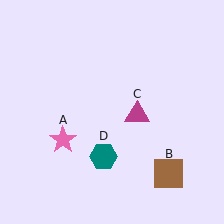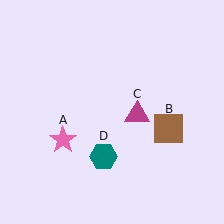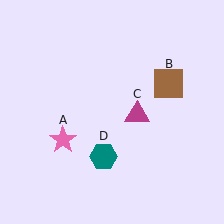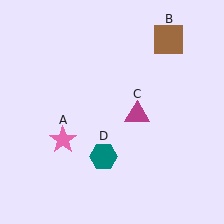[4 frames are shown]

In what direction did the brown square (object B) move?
The brown square (object B) moved up.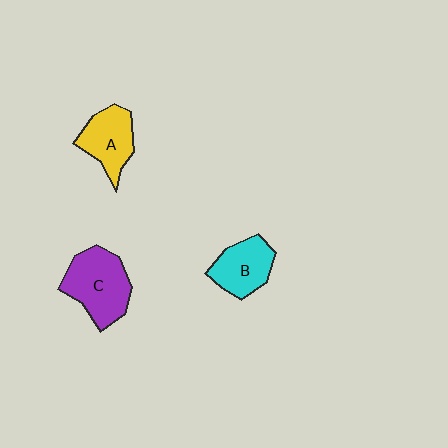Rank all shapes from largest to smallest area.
From largest to smallest: C (purple), A (yellow), B (cyan).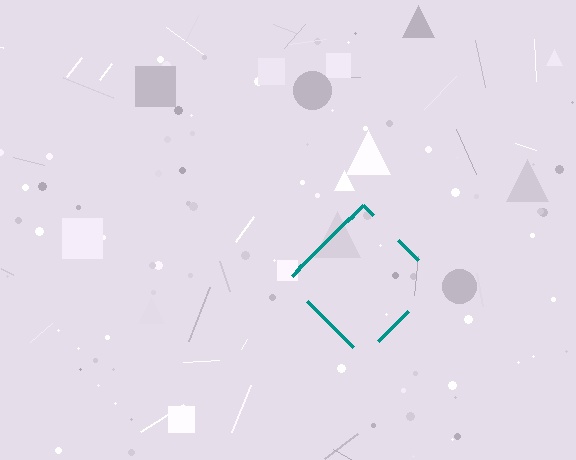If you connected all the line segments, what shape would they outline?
They would outline a diamond.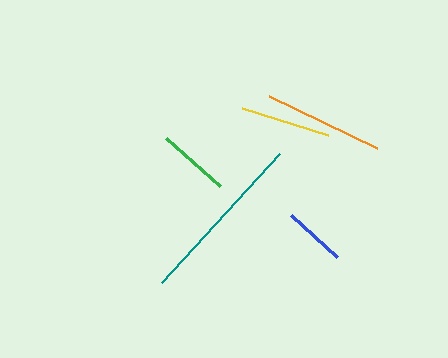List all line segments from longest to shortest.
From longest to shortest: teal, orange, yellow, green, blue.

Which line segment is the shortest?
The blue line is the shortest at approximately 63 pixels.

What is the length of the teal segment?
The teal segment is approximately 175 pixels long.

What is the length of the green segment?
The green segment is approximately 72 pixels long.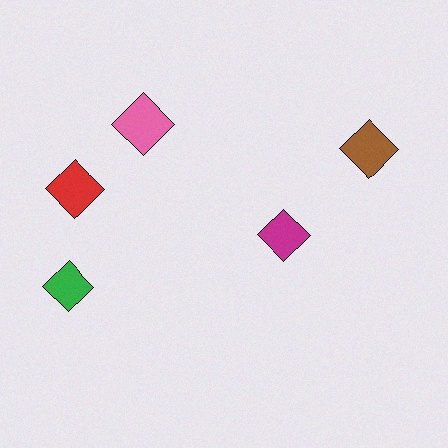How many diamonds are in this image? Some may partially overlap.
There are 5 diamonds.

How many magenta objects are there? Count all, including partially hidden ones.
There is 1 magenta object.